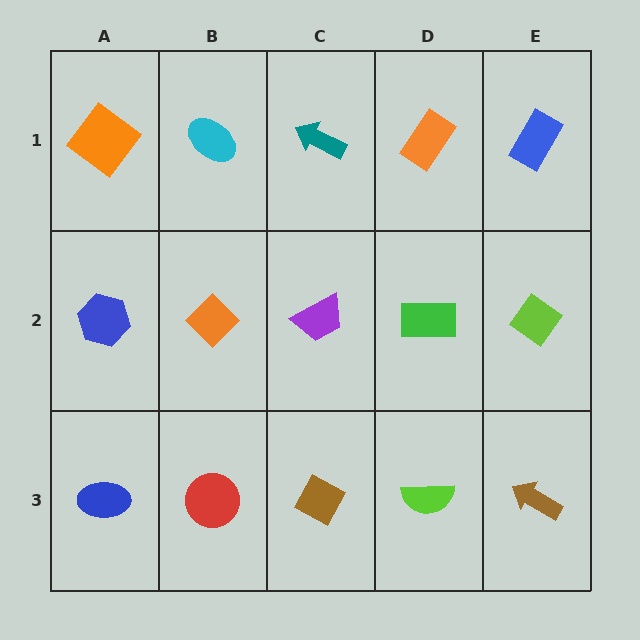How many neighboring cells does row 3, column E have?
2.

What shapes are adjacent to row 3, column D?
A green rectangle (row 2, column D), a brown diamond (row 3, column C), a brown arrow (row 3, column E).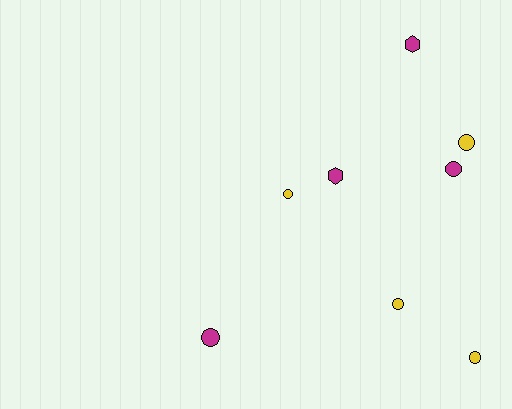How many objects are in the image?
There are 8 objects.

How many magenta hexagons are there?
There are 2 magenta hexagons.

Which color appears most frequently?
Yellow, with 4 objects.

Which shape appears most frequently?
Circle, with 6 objects.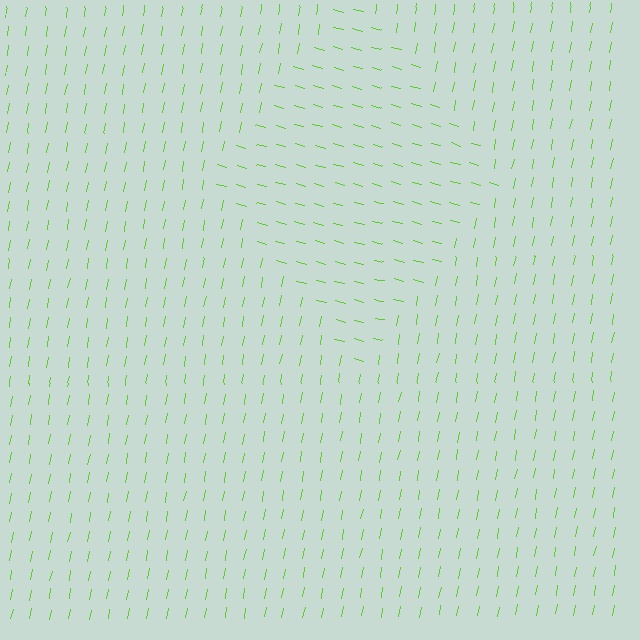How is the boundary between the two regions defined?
The boundary is defined purely by a change in line orientation (approximately 84 degrees difference). All lines are the same color and thickness.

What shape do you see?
I see a diamond.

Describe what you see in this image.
The image is filled with small lime line segments. A diamond region in the image has lines oriented differently from the surrounding lines, creating a visible texture boundary.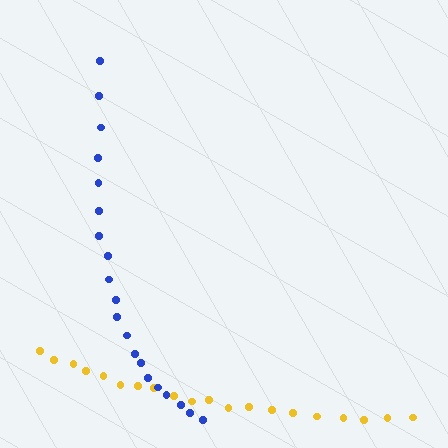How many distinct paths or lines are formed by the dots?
There are 2 distinct paths.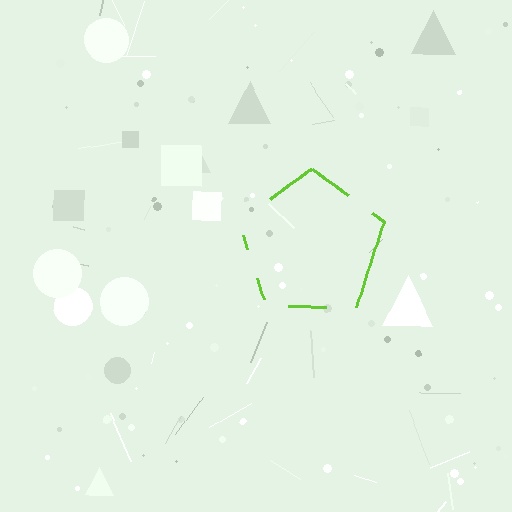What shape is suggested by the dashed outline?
The dashed outline suggests a pentagon.